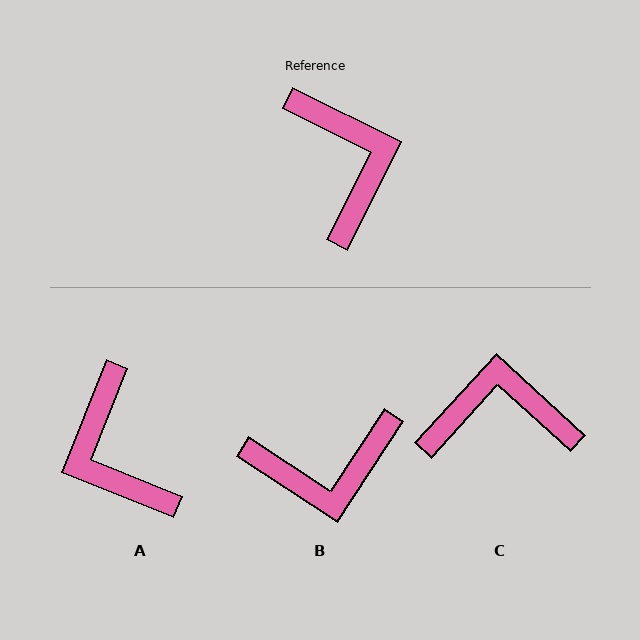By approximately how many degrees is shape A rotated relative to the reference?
Approximately 175 degrees clockwise.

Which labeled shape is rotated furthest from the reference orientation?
A, about 175 degrees away.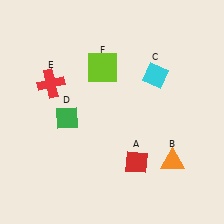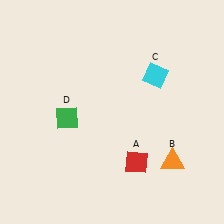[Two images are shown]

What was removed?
The lime square (F), the red cross (E) were removed in Image 2.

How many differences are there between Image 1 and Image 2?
There are 2 differences between the two images.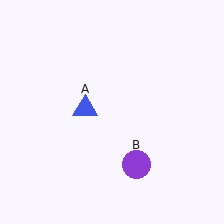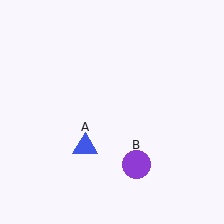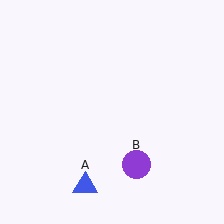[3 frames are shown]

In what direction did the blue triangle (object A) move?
The blue triangle (object A) moved down.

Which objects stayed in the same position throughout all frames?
Purple circle (object B) remained stationary.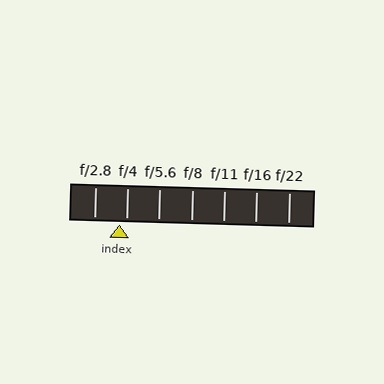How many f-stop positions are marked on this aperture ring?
There are 7 f-stop positions marked.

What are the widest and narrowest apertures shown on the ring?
The widest aperture shown is f/2.8 and the narrowest is f/22.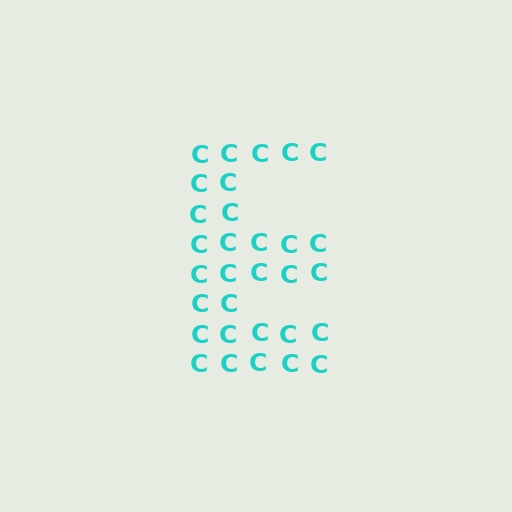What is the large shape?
The large shape is the letter E.